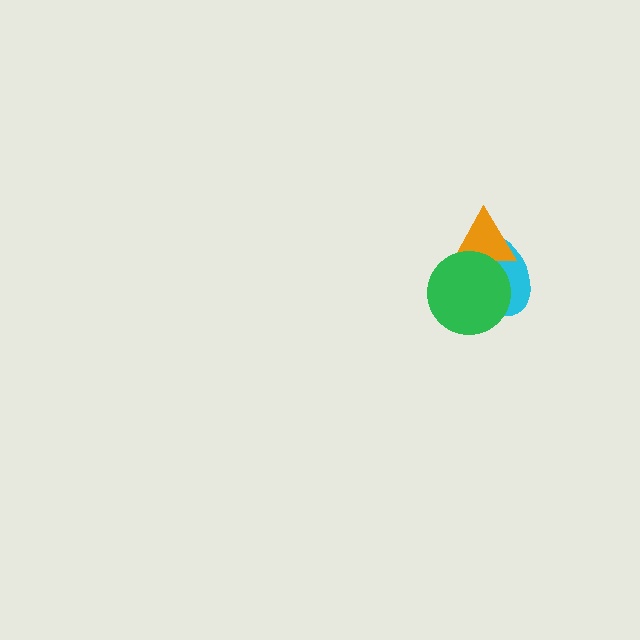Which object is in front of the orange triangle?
The green circle is in front of the orange triangle.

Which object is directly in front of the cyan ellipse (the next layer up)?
The orange triangle is directly in front of the cyan ellipse.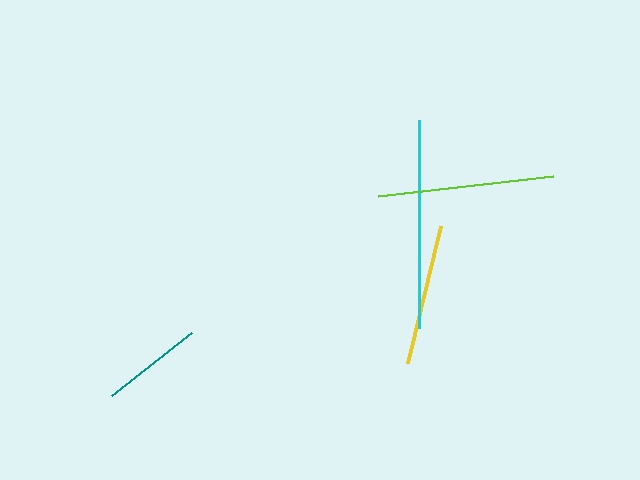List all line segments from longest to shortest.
From longest to shortest: cyan, lime, yellow, teal.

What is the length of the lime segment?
The lime segment is approximately 175 pixels long.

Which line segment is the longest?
The cyan line is the longest at approximately 208 pixels.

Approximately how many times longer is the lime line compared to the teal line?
The lime line is approximately 1.7 times the length of the teal line.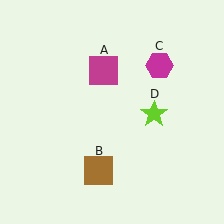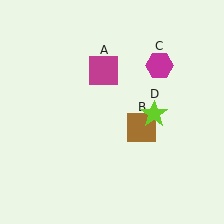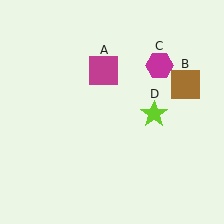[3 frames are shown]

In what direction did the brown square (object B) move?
The brown square (object B) moved up and to the right.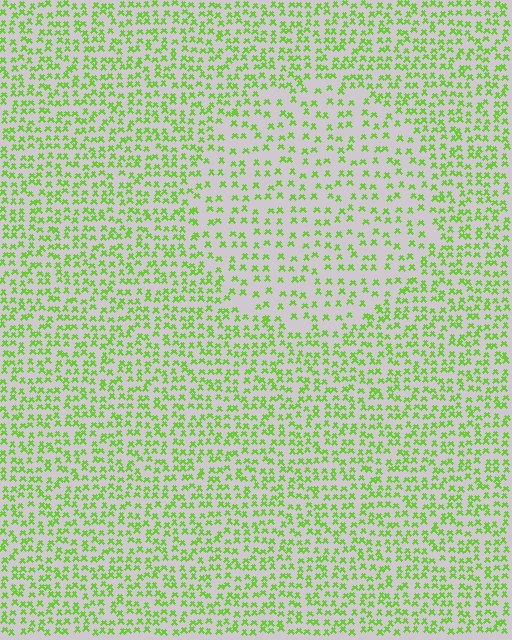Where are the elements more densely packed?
The elements are more densely packed outside the circle boundary.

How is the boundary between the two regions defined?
The boundary is defined by a change in element density (approximately 1.8x ratio). All elements are the same color, size, and shape.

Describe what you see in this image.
The image contains small lime elements arranged at two different densities. A circle-shaped region is visible where the elements are less densely packed than the surrounding area.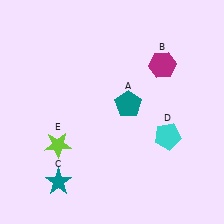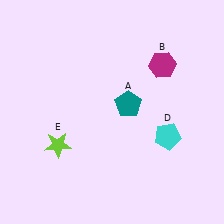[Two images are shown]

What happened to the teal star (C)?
The teal star (C) was removed in Image 2. It was in the bottom-left area of Image 1.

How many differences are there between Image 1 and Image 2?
There is 1 difference between the two images.